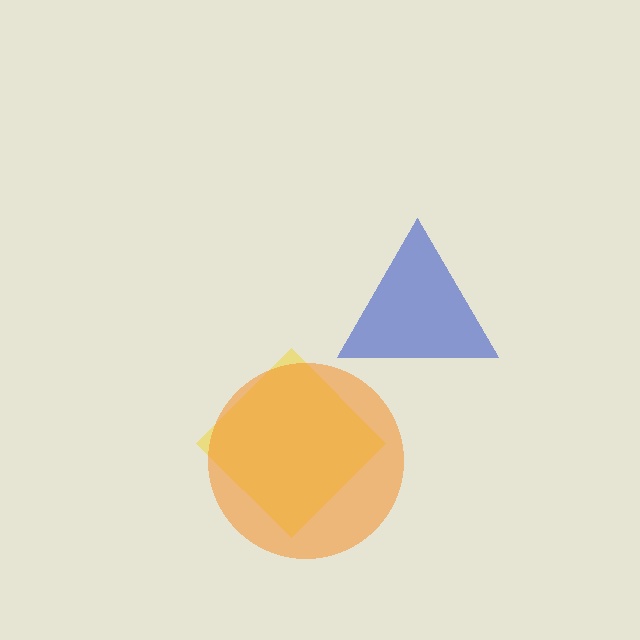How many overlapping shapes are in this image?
There are 3 overlapping shapes in the image.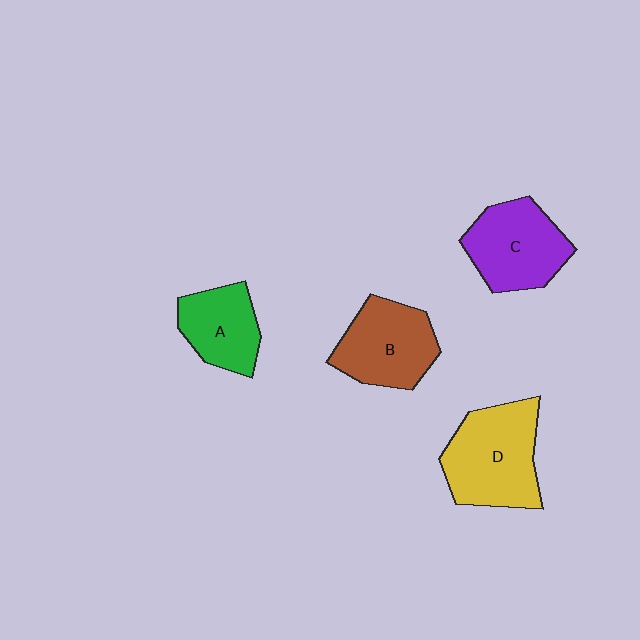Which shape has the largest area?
Shape D (yellow).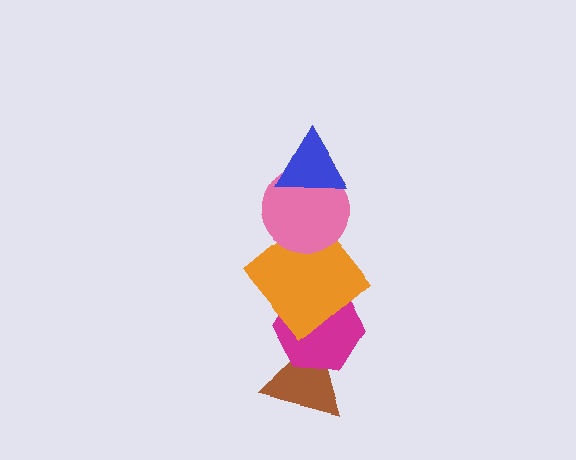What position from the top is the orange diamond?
The orange diamond is 3rd from the top.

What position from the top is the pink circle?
The pink circle is 2nd from the top.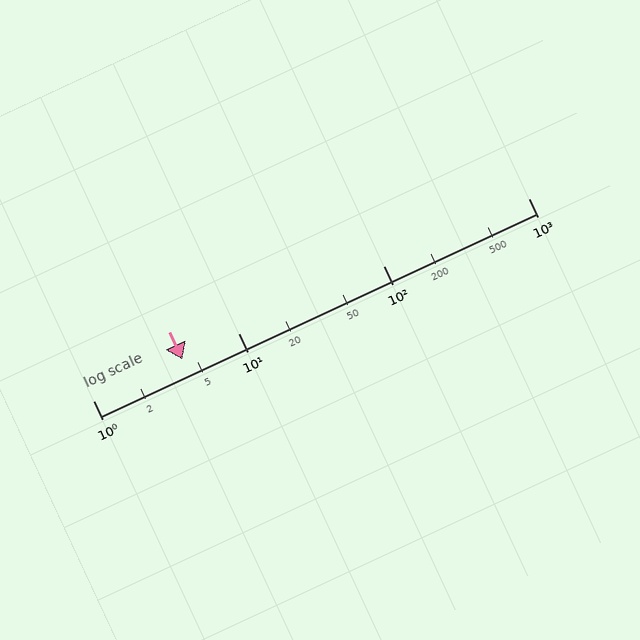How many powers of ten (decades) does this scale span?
The scale spans 3 decades, from 1 to 1000.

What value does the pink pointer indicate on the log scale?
The pointer indicates approximately 4.1.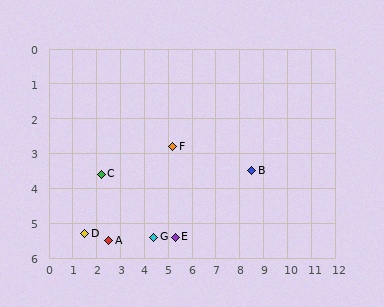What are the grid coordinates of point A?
Point A is at approximately (2.5, 5.5).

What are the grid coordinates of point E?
Point E is at approximately (5.3, 5.4).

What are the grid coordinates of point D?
Point D is at approximately (1.5, 5.3).